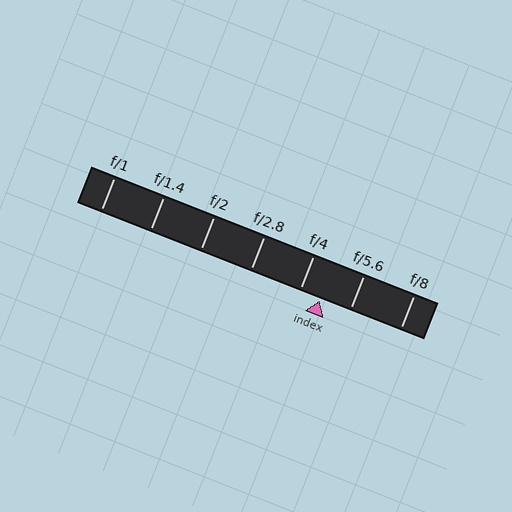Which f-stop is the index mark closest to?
The index mark is closest to f/4.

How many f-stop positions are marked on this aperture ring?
There are 7 f-stop positions marked.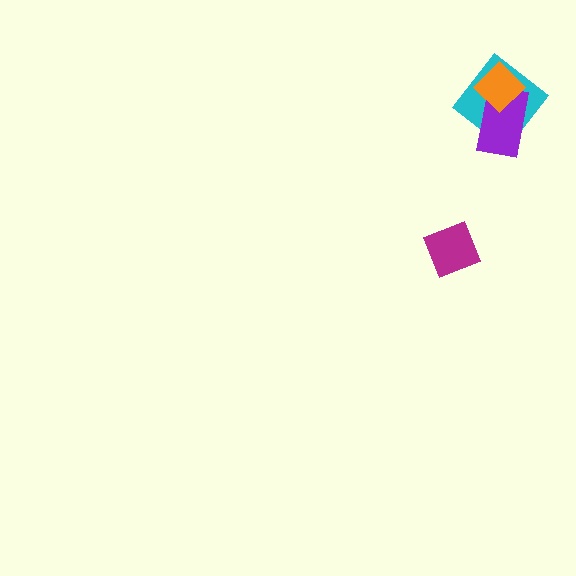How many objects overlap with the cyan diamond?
2 objects overlap with the cyan diamond.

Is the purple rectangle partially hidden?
Yes, it is partially covered by another shape.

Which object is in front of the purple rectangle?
The orange diamond is in front of the purple rectangle.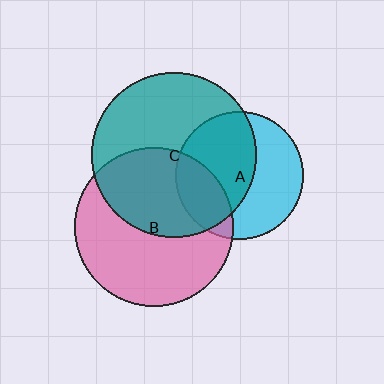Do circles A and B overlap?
Yes.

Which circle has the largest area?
Circle C (teal).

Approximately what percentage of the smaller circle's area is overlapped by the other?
Approximately 25%.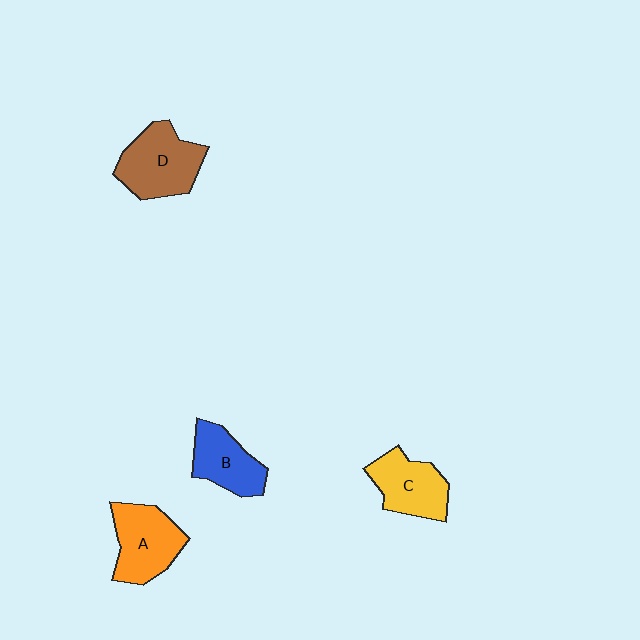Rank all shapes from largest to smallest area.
From largest to smallest: D (brown), A (orange), C (yellow), B (blue).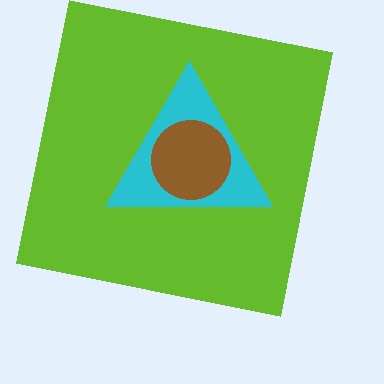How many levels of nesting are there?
3.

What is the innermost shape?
The brown circle.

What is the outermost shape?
The lime square.